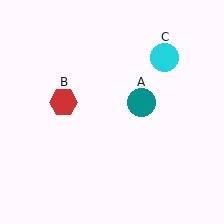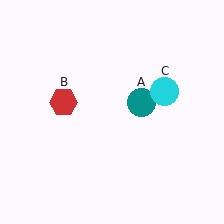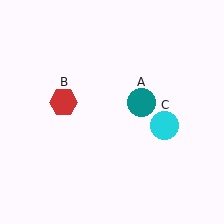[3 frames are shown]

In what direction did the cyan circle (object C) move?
The cyan circle (object C) moved down.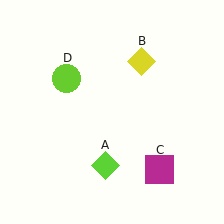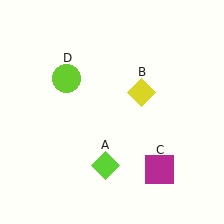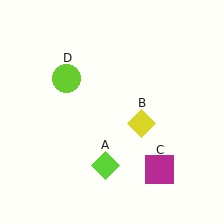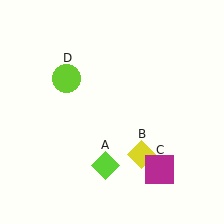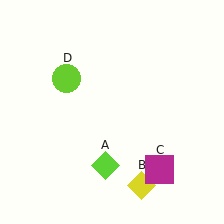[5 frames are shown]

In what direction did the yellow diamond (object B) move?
The yellow diamond (object B) moved down.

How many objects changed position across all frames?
1 object changed position: yellow diamond (object B).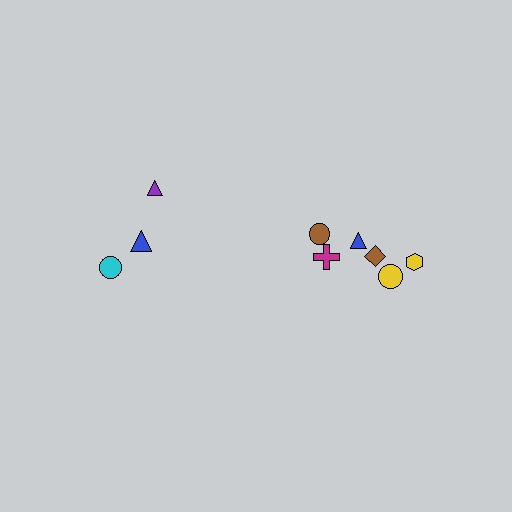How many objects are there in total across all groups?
There are 9 objects.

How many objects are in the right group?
There are 6 objects.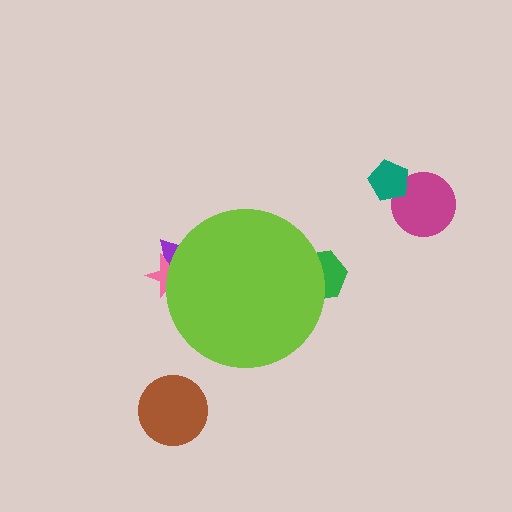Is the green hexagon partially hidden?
Yes, the green hexagon is partially hidden behind the lime circle.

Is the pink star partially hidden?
Yes, the pink star is partially hidden behind the lime circle.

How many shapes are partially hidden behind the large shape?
3 shapes are partially hidden.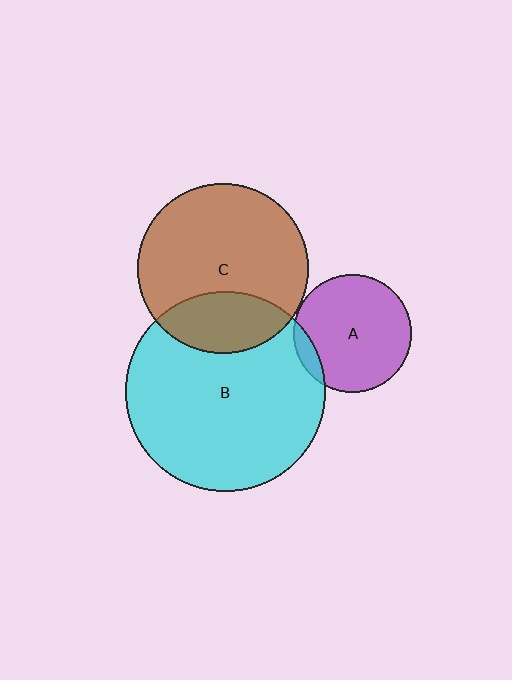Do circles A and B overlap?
Yes.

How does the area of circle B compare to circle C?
Approximately 1.4 times.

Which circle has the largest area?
Circle B (cyan).